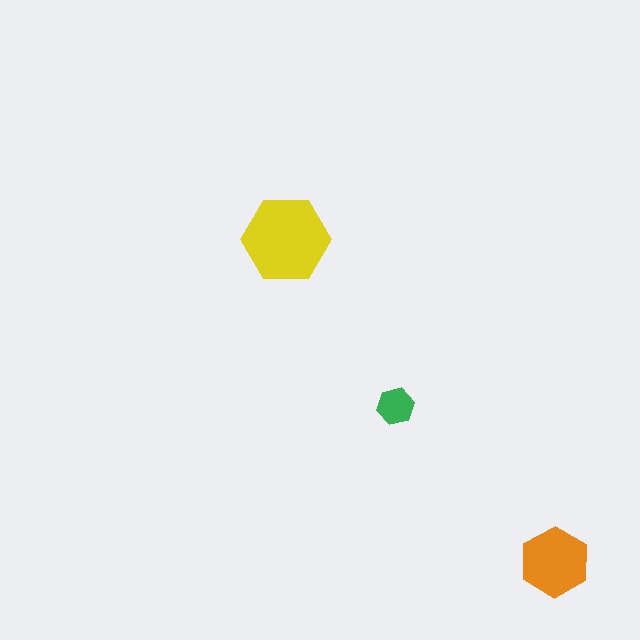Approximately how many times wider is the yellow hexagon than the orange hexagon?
About 1.5 times wider.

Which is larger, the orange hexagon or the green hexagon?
The orange one.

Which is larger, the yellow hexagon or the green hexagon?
The yellow one.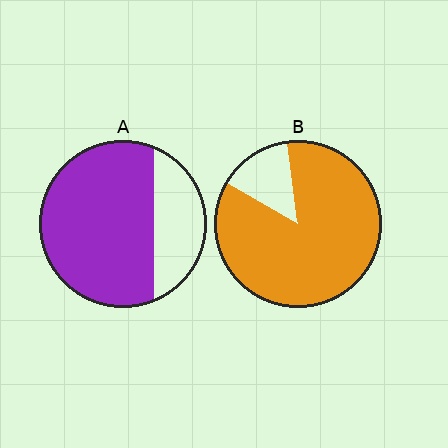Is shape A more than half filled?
Yes.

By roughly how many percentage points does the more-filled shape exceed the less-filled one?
By roughly 15 percentage points (B over A).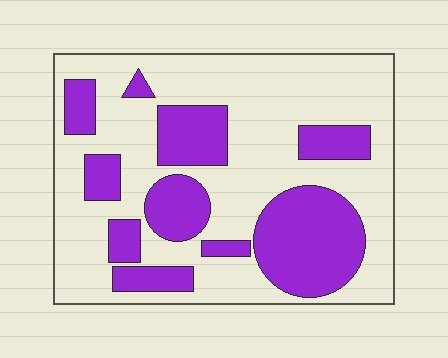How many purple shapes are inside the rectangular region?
10.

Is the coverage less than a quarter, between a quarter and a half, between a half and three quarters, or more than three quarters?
Between a quarter and a half.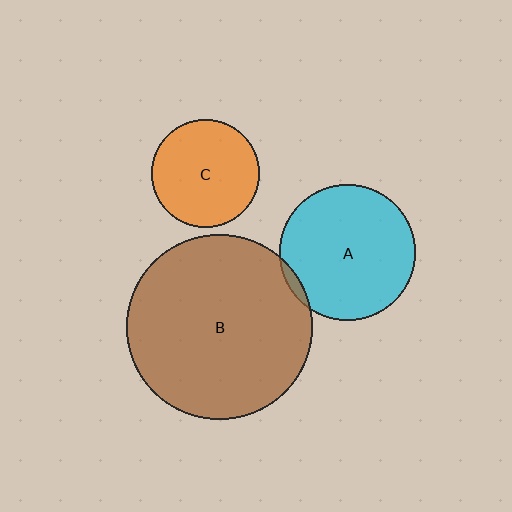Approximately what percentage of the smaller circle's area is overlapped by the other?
Approximately 5%.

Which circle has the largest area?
Circle B (brown).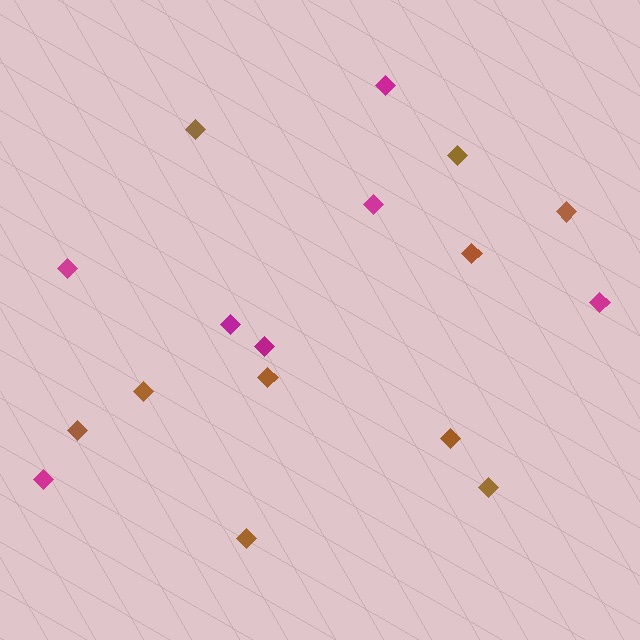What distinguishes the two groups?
There are 2 groups: one group of magenta diamonds (7) and one group of brown diamonds (10).